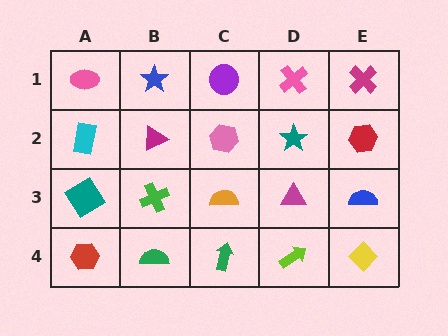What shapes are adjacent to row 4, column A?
A teal diamond (row 3, column A), a green semicircle (row 4, column B).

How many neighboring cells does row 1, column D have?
3.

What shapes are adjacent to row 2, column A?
A pink ellipse (row 1, column A), a teal diamond (row 3, column A), a magenta triangle (row 2, column B).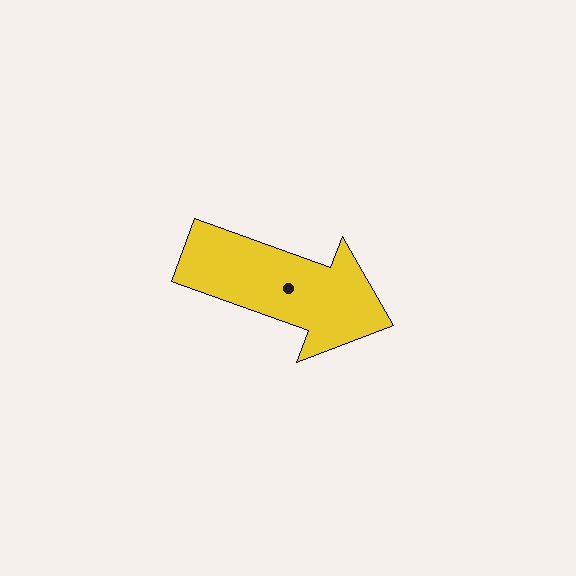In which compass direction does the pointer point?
East.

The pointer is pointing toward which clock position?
Roughly 4 o'clock.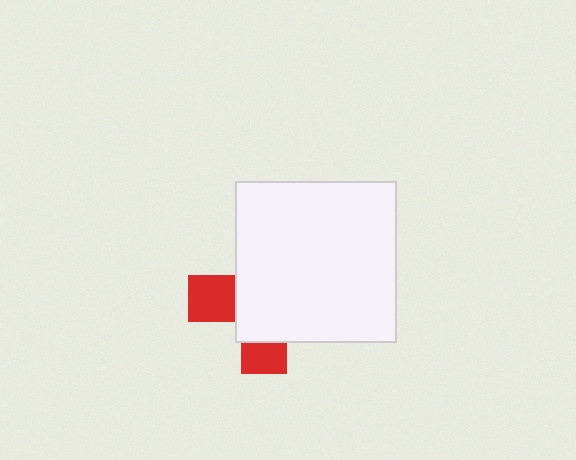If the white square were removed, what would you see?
You would see the complete red cross.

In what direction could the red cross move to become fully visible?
The red cross could move toward the lower-left. That would shift it out from behind the white square entirely.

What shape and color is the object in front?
The object in front is a white square.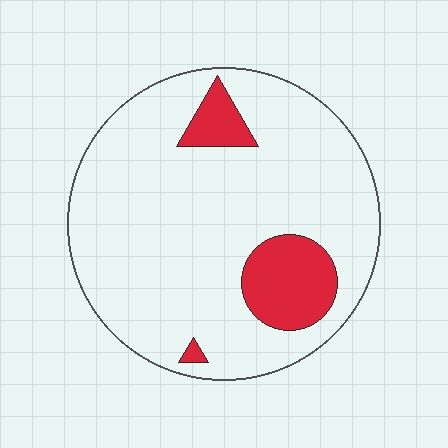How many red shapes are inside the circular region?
3.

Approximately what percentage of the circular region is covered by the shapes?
Approximately 15%.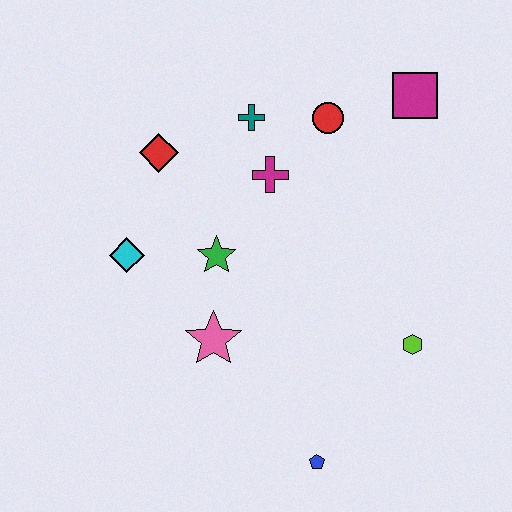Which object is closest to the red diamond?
The teal cross is closest to the red diamond.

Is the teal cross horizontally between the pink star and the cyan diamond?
No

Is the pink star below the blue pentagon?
No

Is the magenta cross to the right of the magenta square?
No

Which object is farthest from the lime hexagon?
The red diamond is farthest from the lime hexagon.